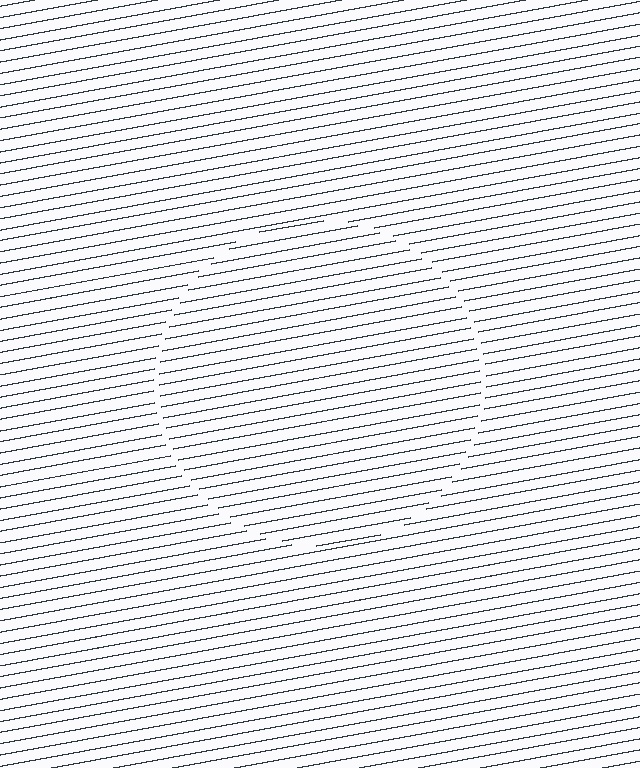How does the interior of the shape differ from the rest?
The interior of the shape contains the same grating, shifted by half a period — the contour is defined by the phase discontinuity where line-ends from the inner and outer gratings abut.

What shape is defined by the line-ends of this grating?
An illusory circle. The interior of the shape contains the same grating, shifted by half a period — the contour is defined by the phase discontinuity where line-ends from the inner and outer gratings abut.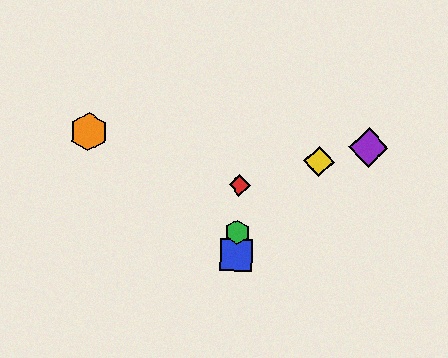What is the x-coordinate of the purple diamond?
The purple diamond is at x≈369.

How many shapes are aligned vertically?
3 shapes (the red diamond, the blue square, the green hexagon) are aligned vertically.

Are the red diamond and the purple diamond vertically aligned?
No, the red diamond is at x≈239 and the purple diamond is at x≈369.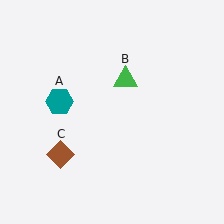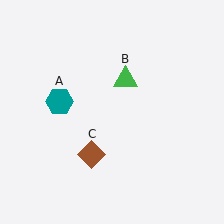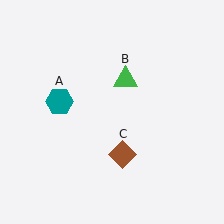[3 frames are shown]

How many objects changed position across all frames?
1 object changed position: brown diamond (object C).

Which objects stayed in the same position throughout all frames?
Teal hexagon (object A) and green triangle (object B) remained stationary.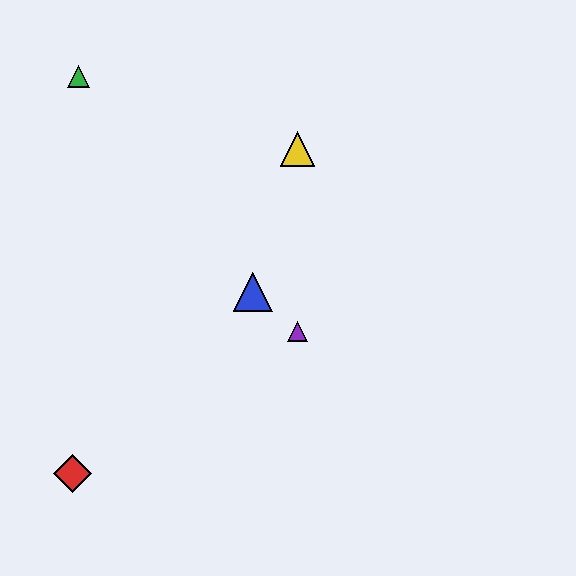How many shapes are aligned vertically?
2 shapes (the yellow triangle, the purple triangle) are aligned vertically.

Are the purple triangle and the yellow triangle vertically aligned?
Yes, both are at x≈297.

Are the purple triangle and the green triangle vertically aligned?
No, the purple triangle is at x≈297 and the green triangle is at x≈79.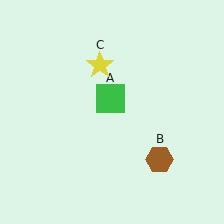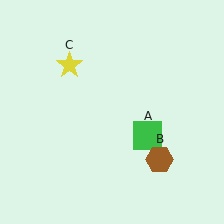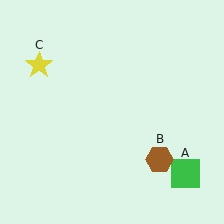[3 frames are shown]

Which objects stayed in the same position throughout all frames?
Brown hexagon (object B) remained stationary.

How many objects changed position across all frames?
2 objects changed position: green square (object A), yellow star (object C).